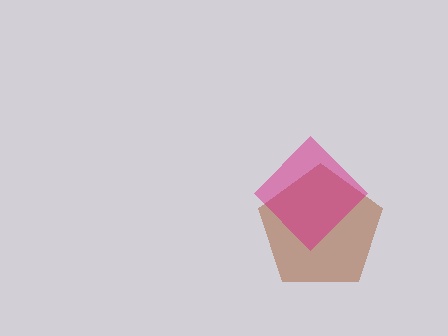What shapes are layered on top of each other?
The layered shapes are: a brown pentagon, a magenta diamond.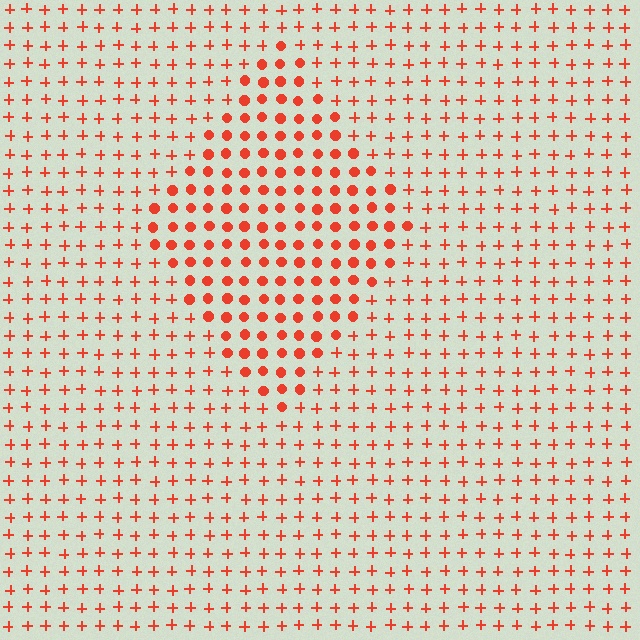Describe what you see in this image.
The image is filled with small red elements arranged in a uniform grid. A diamond-shaped region contains circles, while the surrounding area contains plus signs. The boundary is defined purely by the change in element shape.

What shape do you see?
I see a diamond.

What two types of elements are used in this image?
The image uses circles inside the diamond region and plus signs outside it.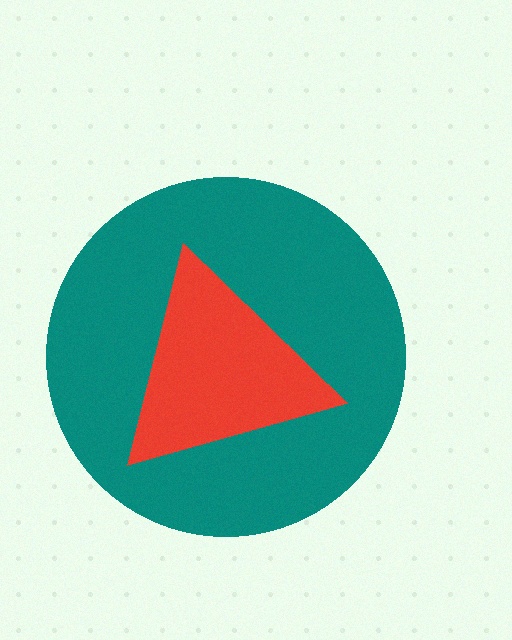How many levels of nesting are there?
2.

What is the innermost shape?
The red triangle.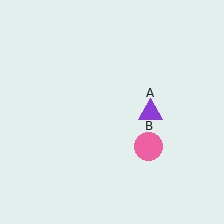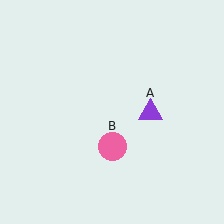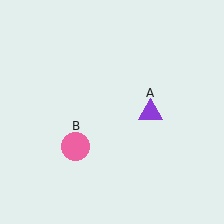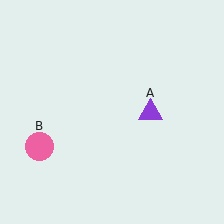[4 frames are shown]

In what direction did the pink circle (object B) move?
The pink circle (object B) moved left.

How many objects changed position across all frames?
1 object changed position: pink circle (object B).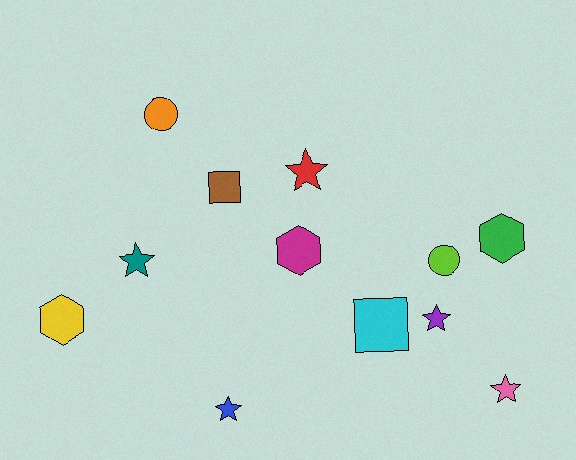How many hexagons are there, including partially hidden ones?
There are 3 hexagons.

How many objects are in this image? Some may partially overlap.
There are 12 objects.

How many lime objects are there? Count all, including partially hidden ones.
There is 1 lime object.